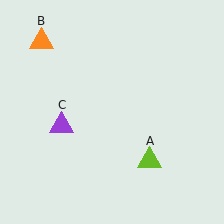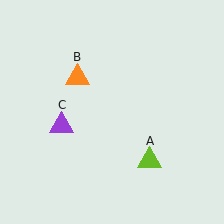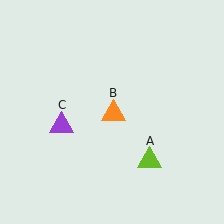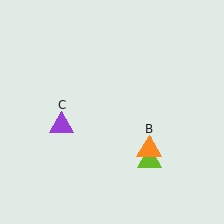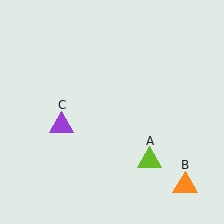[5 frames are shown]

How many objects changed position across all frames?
1 object changed position: orange triangle (object B).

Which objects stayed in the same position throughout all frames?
Lime triangle (object A) and purple triangle (object C) remained stationary.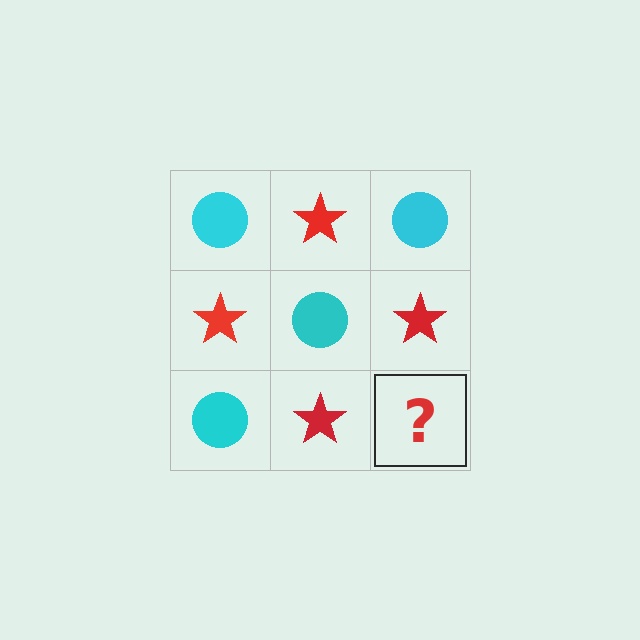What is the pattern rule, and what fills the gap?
The rule is that it alternates cyan circle and red star in a checkerboard pattern. The gap should be filled with a cyan circle.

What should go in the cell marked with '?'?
The missing cell should contain a cyan circle.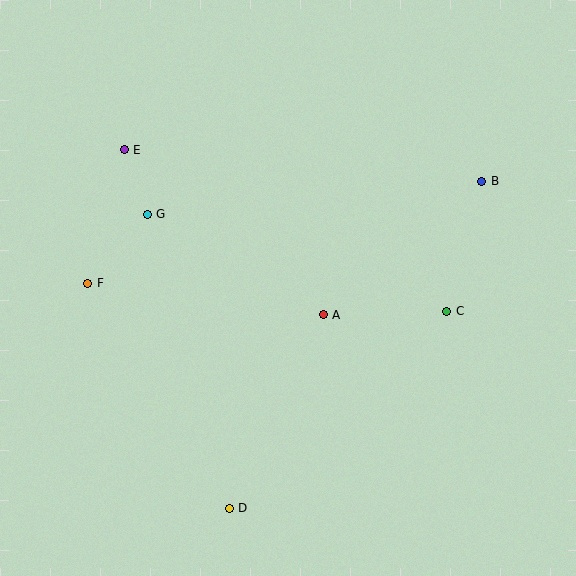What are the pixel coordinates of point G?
Point G is at (147, 214).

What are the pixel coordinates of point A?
Point A is at (323, 315).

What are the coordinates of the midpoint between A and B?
The midpoint between A and B is at (402, 248).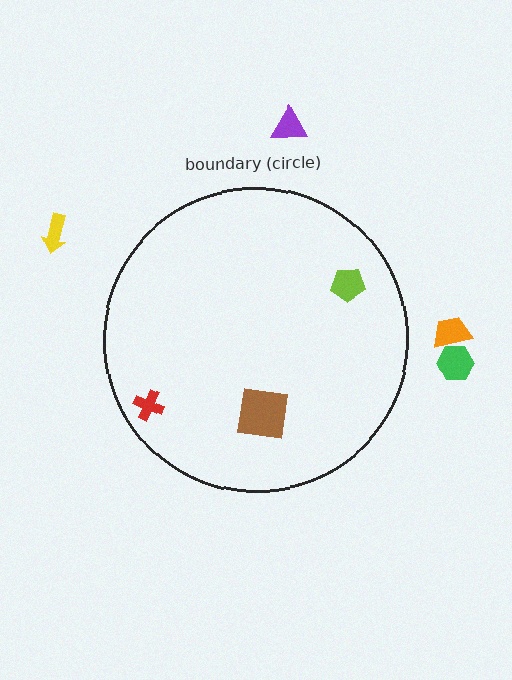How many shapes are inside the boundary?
3 inside, 4 outside.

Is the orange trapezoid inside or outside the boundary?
Outside.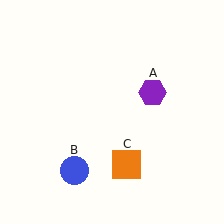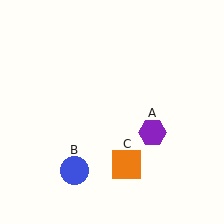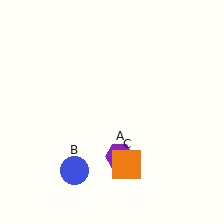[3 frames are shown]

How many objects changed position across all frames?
1 object changed position: purple hexagon (object A).